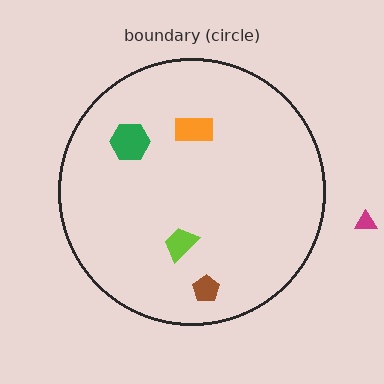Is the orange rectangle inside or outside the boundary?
Inside.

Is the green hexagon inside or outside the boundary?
Inside.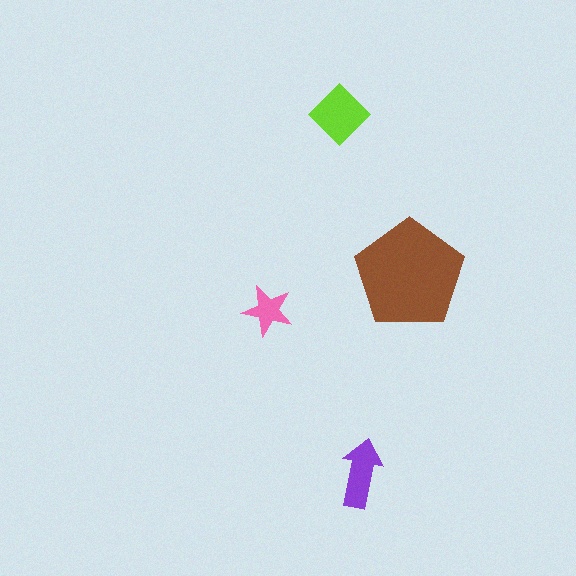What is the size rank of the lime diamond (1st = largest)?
2nd.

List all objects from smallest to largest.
The pink star, the purple arrow, the lime diamond, the brown pentagon.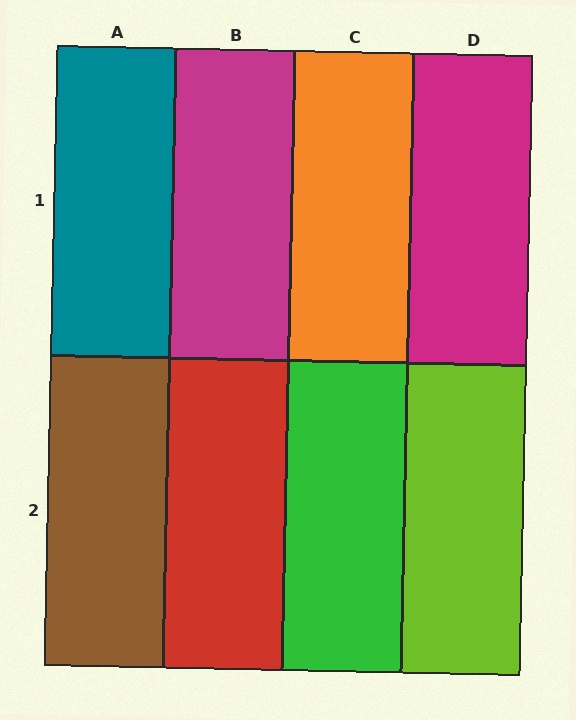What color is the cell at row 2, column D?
Lime.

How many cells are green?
1 cell is green.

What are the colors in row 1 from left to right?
Teal, magenta, orange, magenta.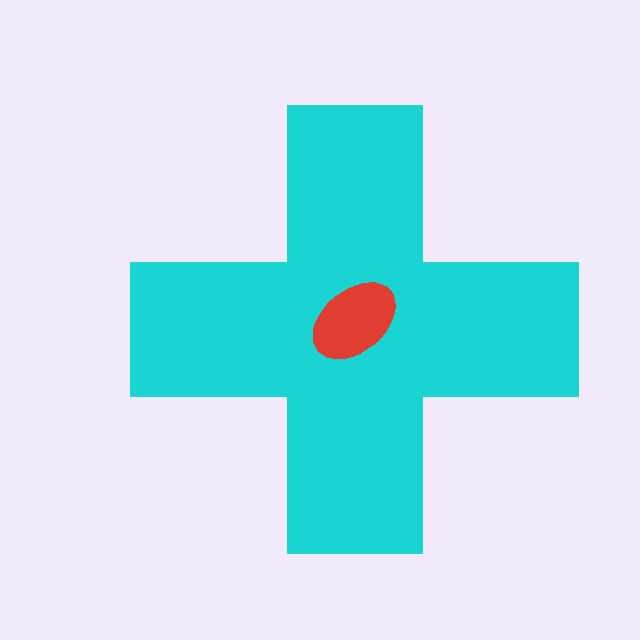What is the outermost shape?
The cyan cross.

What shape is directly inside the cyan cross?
The red ellipse.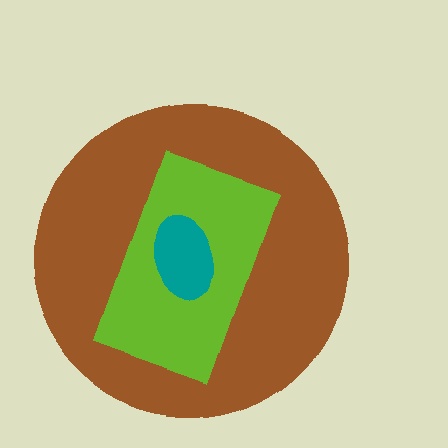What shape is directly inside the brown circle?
The lime rectangle.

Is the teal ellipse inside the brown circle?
Yes.